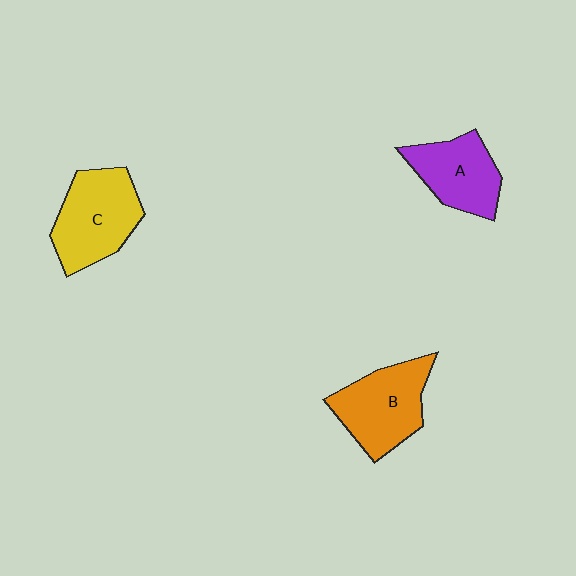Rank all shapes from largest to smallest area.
From largest to smallest: C (yellow), B (orange), A (purple).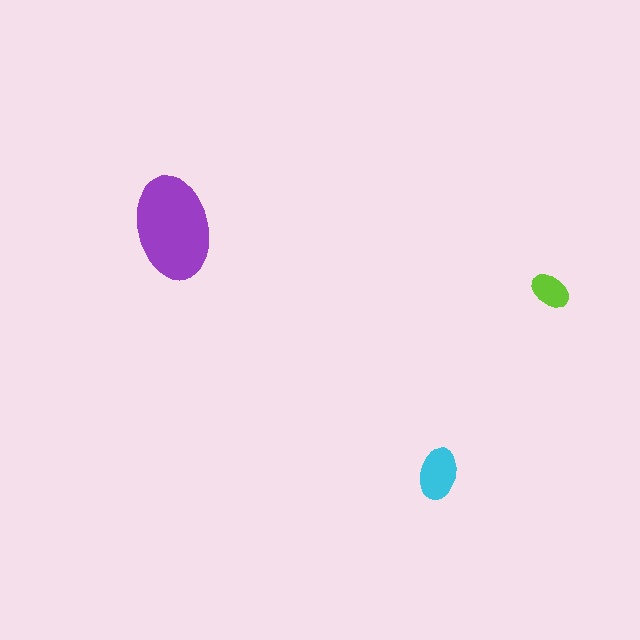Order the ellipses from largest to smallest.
the purple one, the cyan one, the lime one.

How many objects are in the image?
There are 3 objects in the image.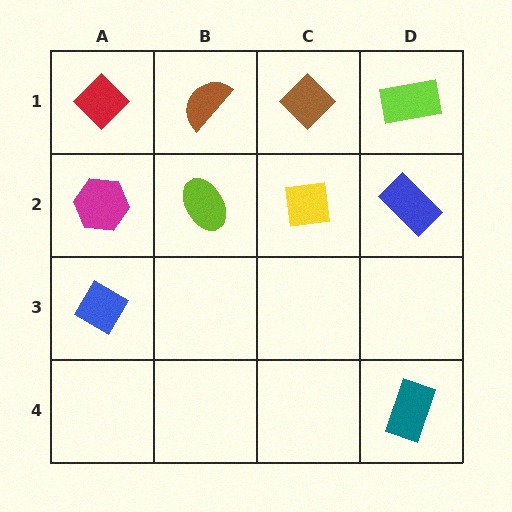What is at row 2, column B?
A lime ellipse.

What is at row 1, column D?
A lime rectangle.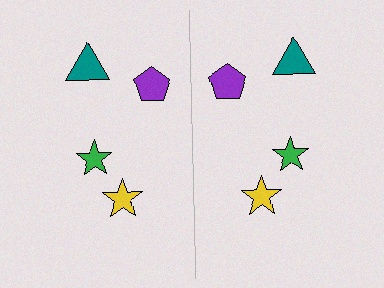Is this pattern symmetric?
Yes, this pattern has bilateral (reflection) symmetry.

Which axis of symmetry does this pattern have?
The pattern has a vertical axis of symmetry running through the center of the image.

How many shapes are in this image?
There are 8 shapes in this image.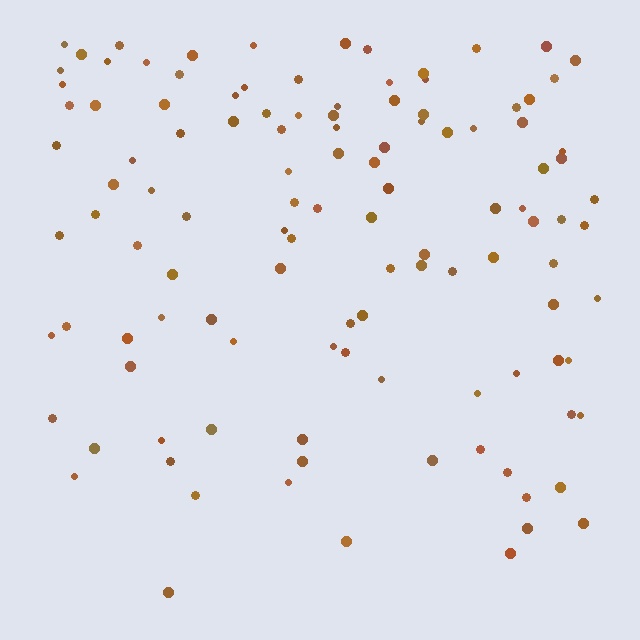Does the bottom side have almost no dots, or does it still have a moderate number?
Still a moderate number, just noticeably fewer than the top.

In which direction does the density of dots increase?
From bottom to top, with the top side densest.